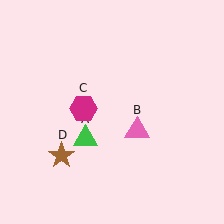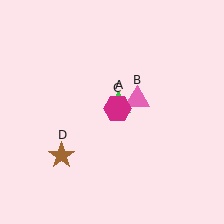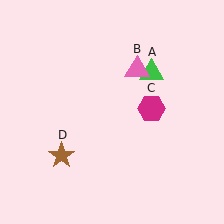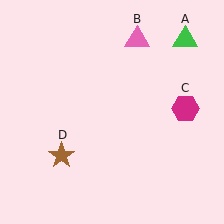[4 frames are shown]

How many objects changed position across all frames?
3 objects changed position: green triangle (object A), pink triangle (object B), magenta hexagon (object C).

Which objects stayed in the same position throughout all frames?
Brown star (object D) remained stationary.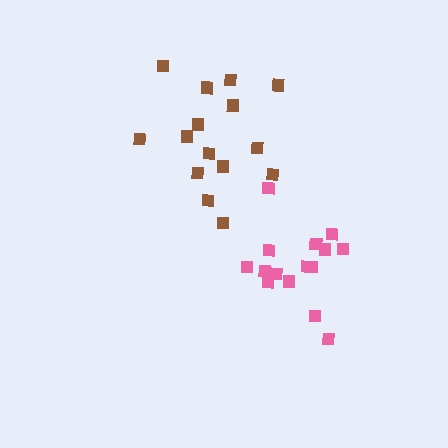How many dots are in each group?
Group 1: 15 dots, Group 2: 15 dots (30 total).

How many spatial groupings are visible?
There are 2 spatial groupings.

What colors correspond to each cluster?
The clusters are colored: brown, pink.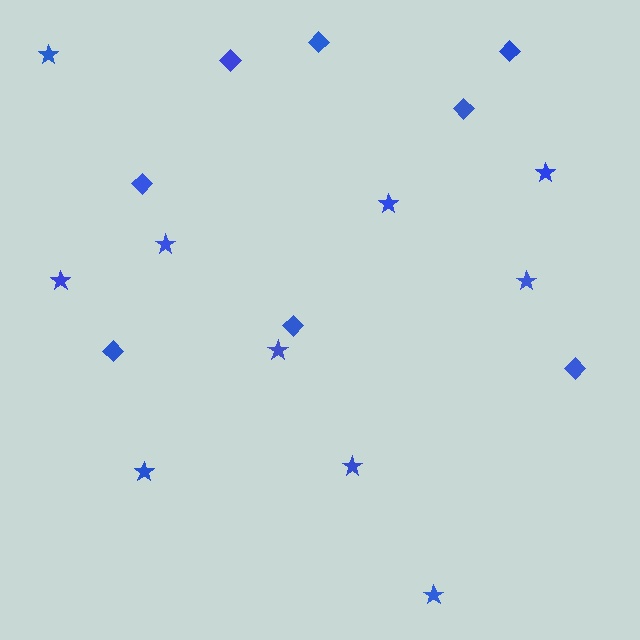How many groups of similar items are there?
There are 2 groups: one group of diamonds (8) and one group of stars (10).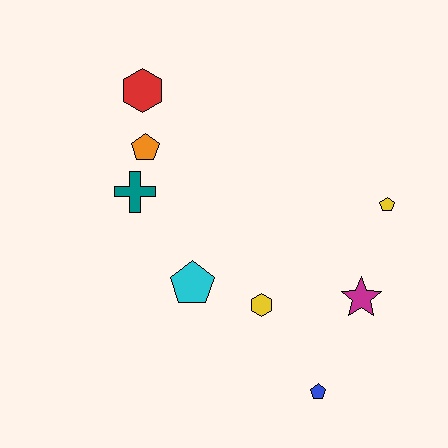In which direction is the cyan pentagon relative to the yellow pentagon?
The cyan pentagon is to the left of the yellow pentagon.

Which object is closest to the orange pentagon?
The teal cross is closest to the orange pentagon.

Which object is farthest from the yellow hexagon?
The red hexagon is farthest from the yellow hexagon.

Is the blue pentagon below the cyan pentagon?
Yes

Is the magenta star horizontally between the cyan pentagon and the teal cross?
No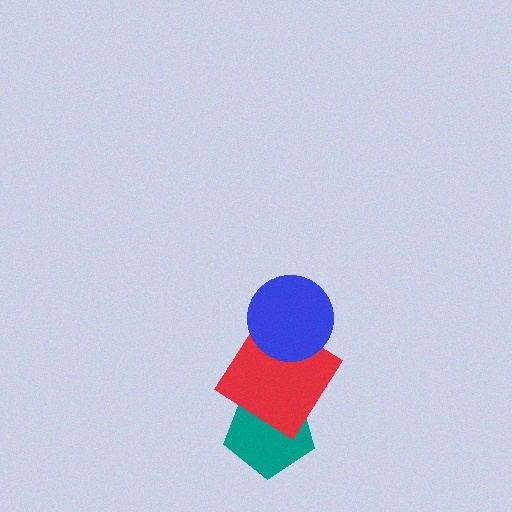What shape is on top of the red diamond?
The blue circle is on top of the red diamond.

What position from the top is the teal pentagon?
The teal pentagon is 3rd from the top.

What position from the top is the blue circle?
The blue circle is 1st from the top.